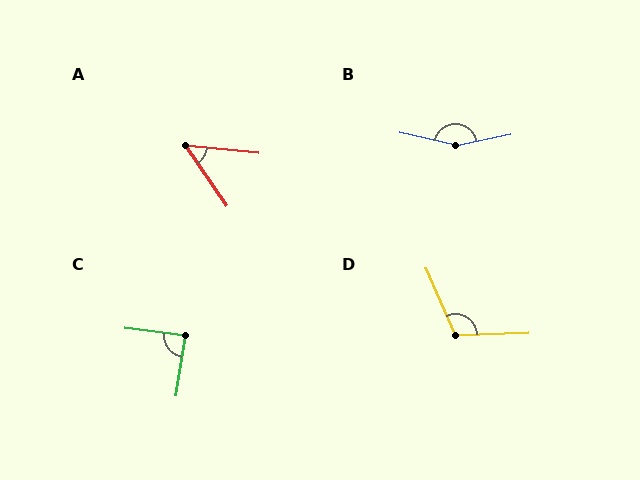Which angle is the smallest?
A, at approximately 50 degrees.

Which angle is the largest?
B, at approximately 156 degrees.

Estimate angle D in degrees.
Approximately 111 degrees.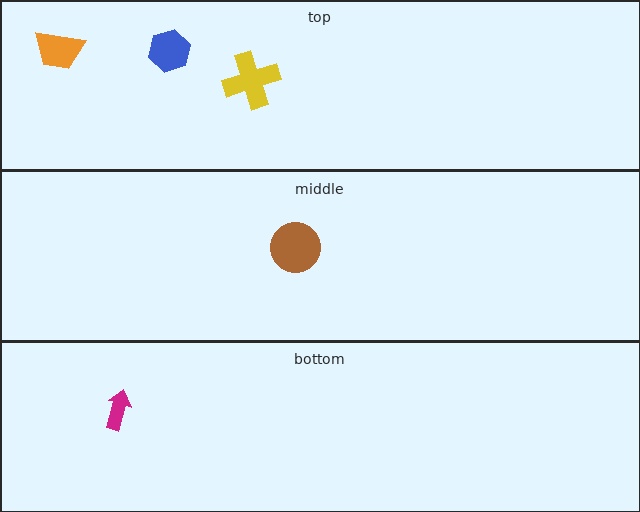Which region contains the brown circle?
The middle region.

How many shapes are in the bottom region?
1.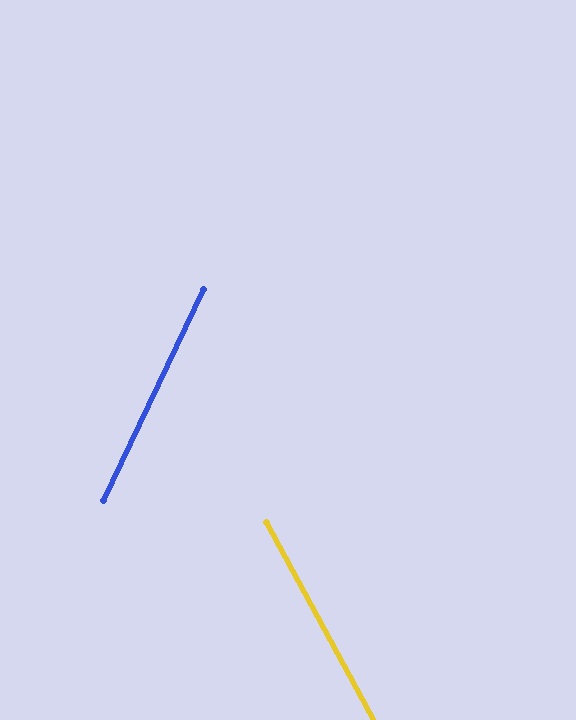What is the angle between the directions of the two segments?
Approximately 54 degrees.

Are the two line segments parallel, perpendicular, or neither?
Neither parallel nor perpendicular — they differ by about 54°.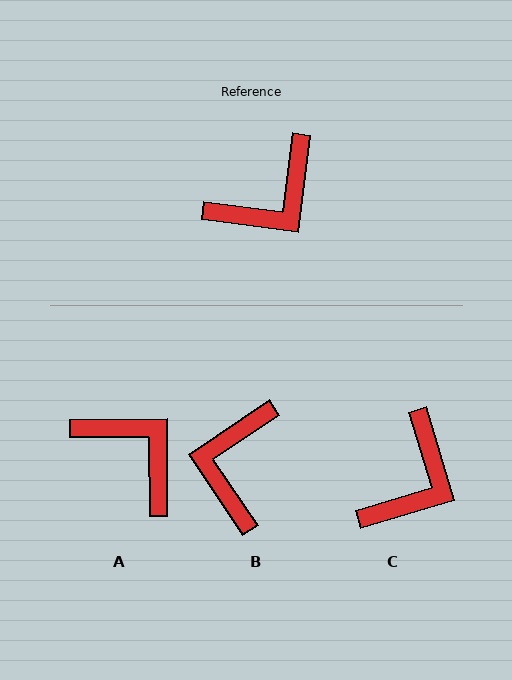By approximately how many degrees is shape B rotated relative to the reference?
Approximately 139 degrees clockwise.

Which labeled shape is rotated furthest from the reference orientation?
B, about 139 degrees away.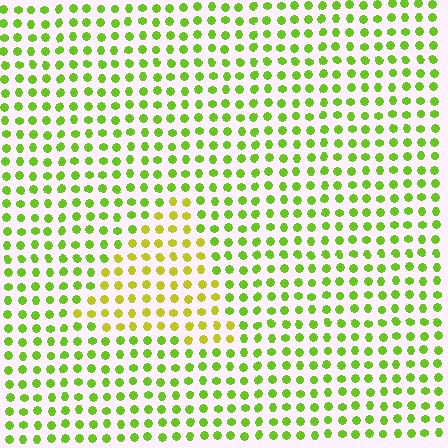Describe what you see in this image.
The image is filled with small lime elements in a uniform arrangement. A triangle-shaped region is visible where the elements are tinted to a slightly different hue, forming a subtle color boundary.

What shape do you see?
I see a triangle.